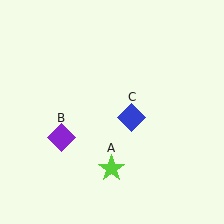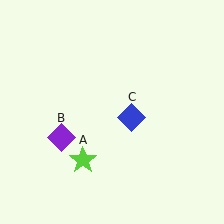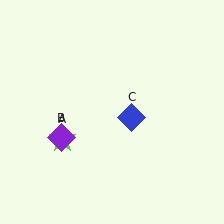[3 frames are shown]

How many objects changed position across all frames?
1 object changed position: lime star (object A).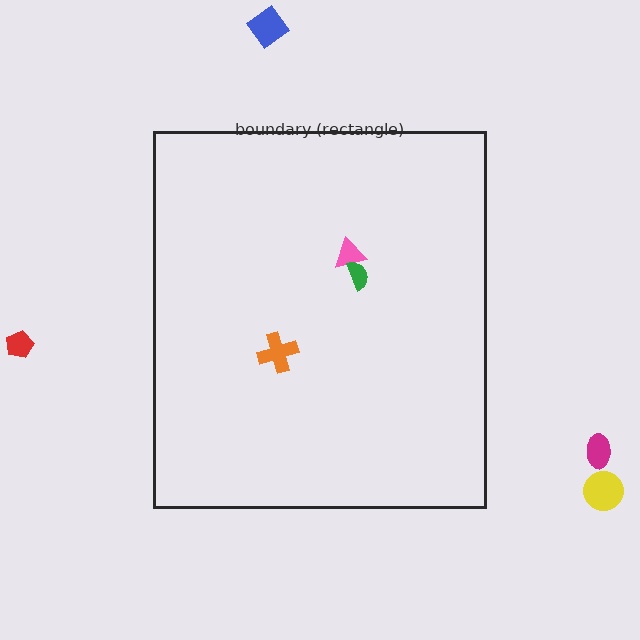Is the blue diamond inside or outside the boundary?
Outside.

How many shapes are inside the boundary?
3 inside, 4 outside.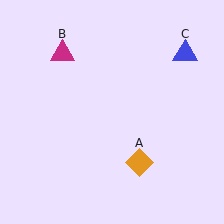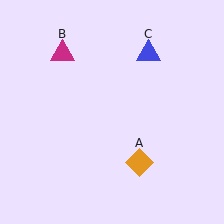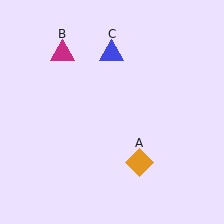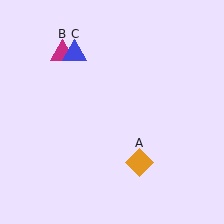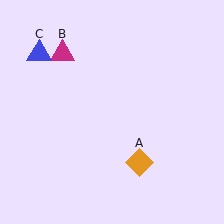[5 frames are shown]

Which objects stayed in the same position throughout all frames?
Orange diamond (object A) and magenta triangle (object B) remained stationary.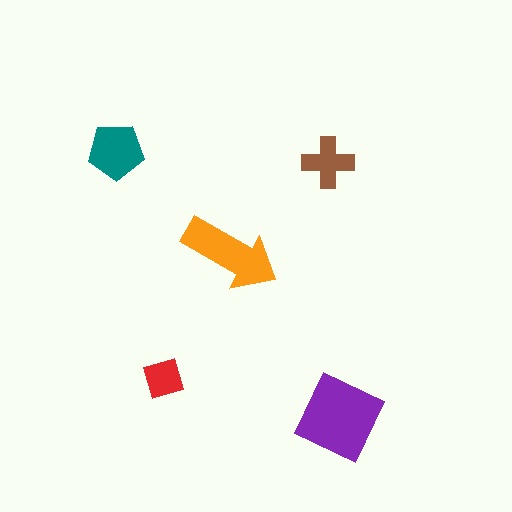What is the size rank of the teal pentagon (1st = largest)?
3rd.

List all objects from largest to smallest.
The purple square, the orange arrow, the teal pentagon, the brown cross, the red diamond.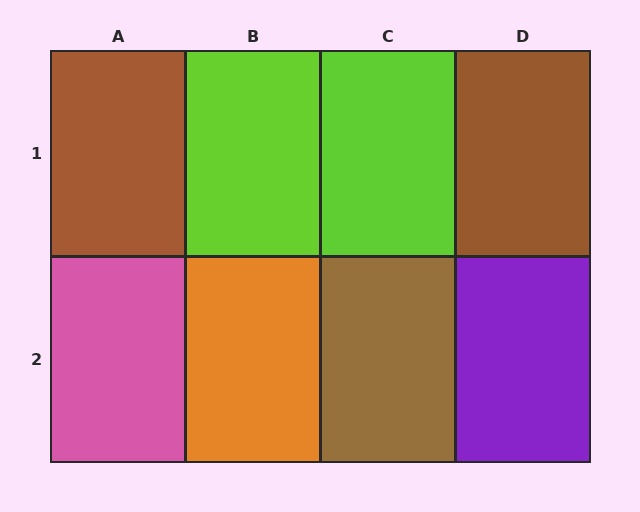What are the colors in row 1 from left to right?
Brown, lime, lime, brown.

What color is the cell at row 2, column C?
Brown.